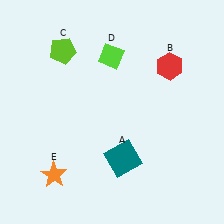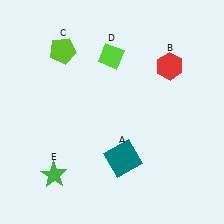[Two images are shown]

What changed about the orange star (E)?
In Image 1, E is orange. In Image 2, it changed to green.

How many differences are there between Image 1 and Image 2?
There is 1 difference between the two images.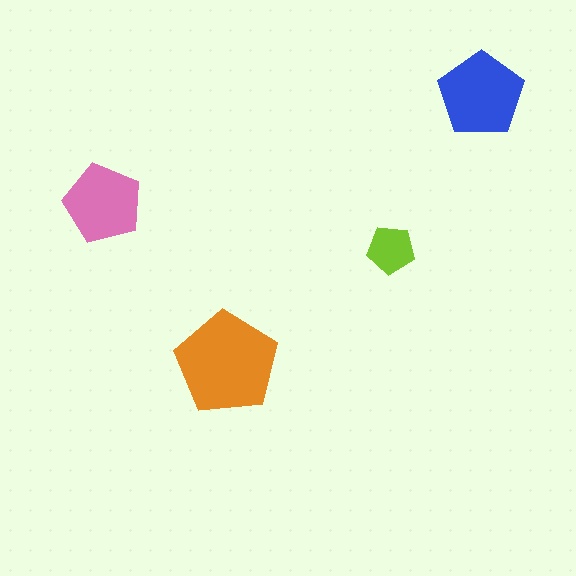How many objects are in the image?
There are 4 objects in the image.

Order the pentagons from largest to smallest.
the orange one, the blue one, the pink one, the lime one.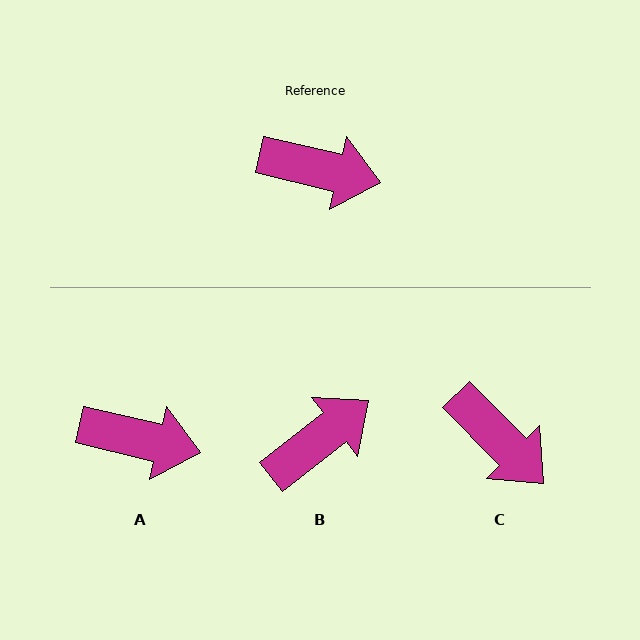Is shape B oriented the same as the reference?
No, it is off by about 51 degrees.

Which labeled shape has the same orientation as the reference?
A.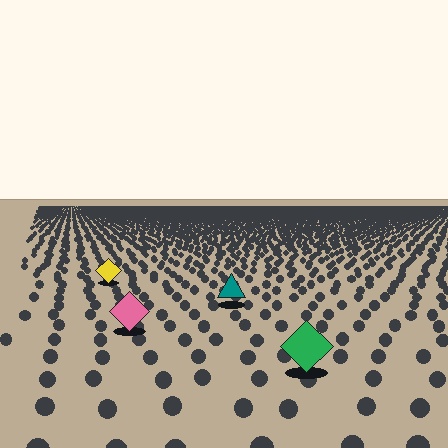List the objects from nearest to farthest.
From nearest to farthest: the green diamond, the pink diamond, the teal triangle, the yellow diamond.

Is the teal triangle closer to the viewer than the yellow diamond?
Yes. The teal triangle is closer — you can tell from the texture gradient: the ground texture is coarser near it.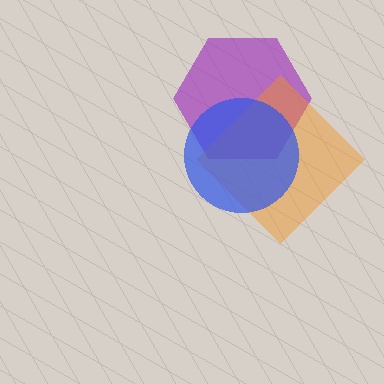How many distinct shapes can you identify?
There are 3 distinct shapes: a purple hexagon, an orange diamond, a blue circle.